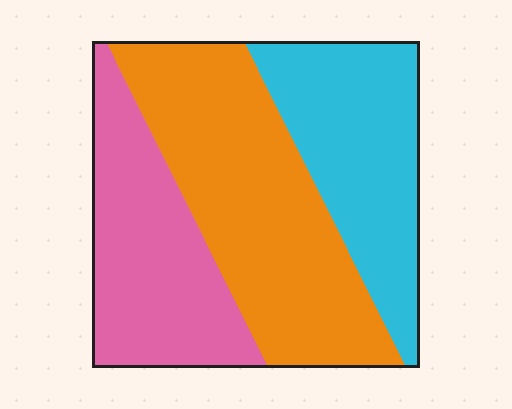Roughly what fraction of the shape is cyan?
Cyan covers 29% of the shape.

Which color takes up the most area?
Orange, at roughly 40%.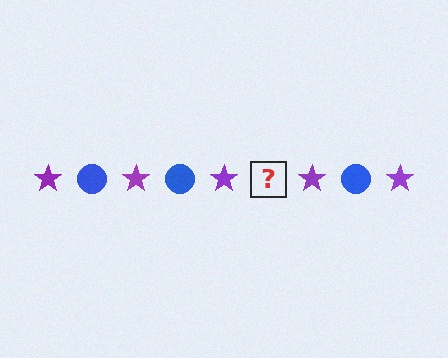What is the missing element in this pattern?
The missing element is a blue circle.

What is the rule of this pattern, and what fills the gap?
The rule is that the pattern alternates between purple star and blue circle. The gap should be filled with a blue circle.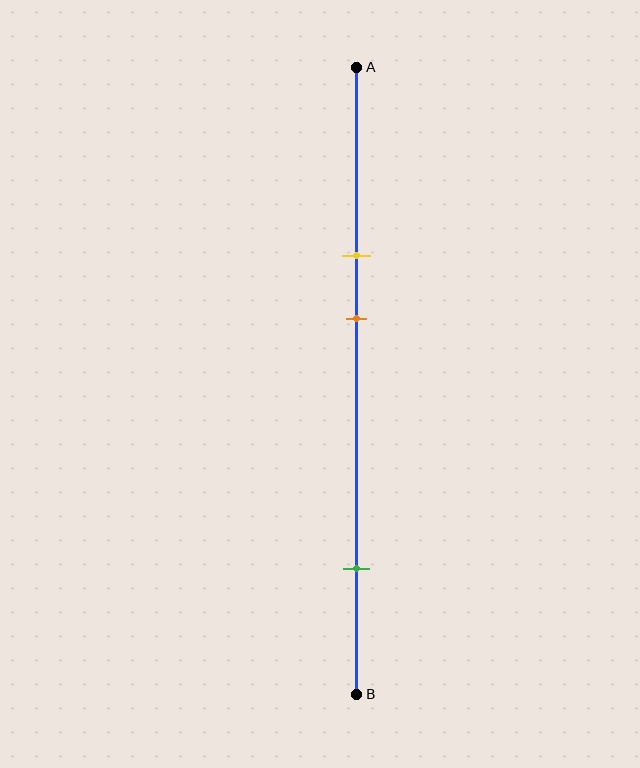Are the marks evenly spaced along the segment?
No, the marks are not evenly spaced.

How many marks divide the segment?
There are 3 marks dividing the segment.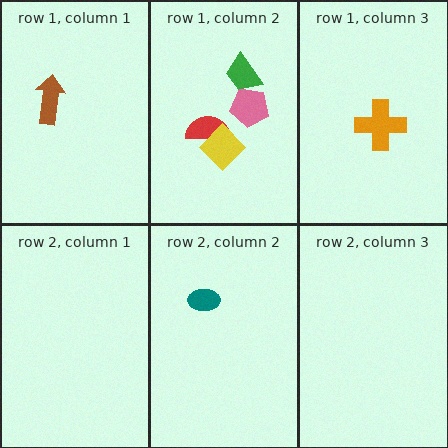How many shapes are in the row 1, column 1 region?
1.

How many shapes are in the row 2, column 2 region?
1.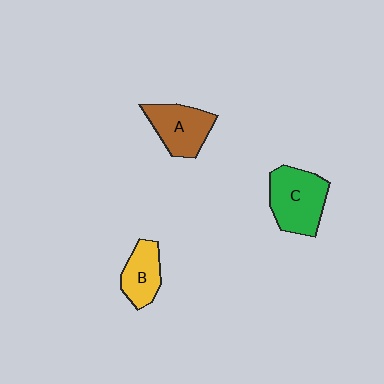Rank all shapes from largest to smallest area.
From largest to smallest: C (green), A (brown), B (yellow).